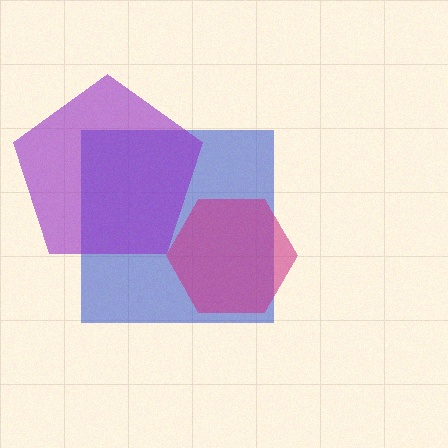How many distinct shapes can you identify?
There are 3 distinct shapes: a blue square, a magenta hexagon, a purple pentagon.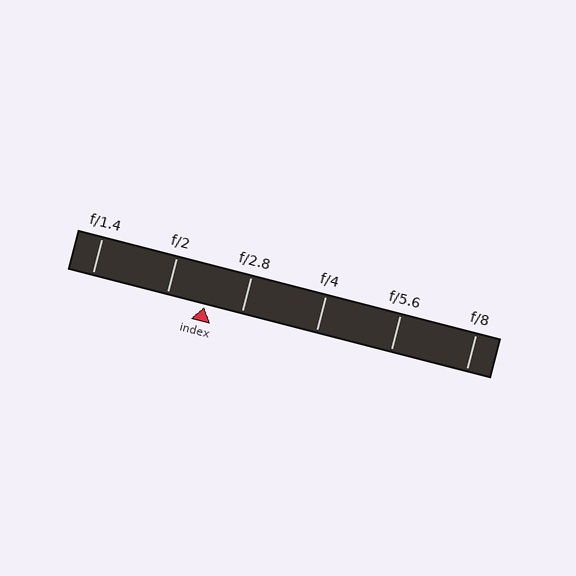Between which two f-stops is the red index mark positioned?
The index mark is between f/2 and f/2.8.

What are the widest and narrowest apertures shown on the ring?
The widest aperture shown is f/1.4 and the narrowest is f/8.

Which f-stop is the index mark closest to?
The index mark is closest to f/2.8.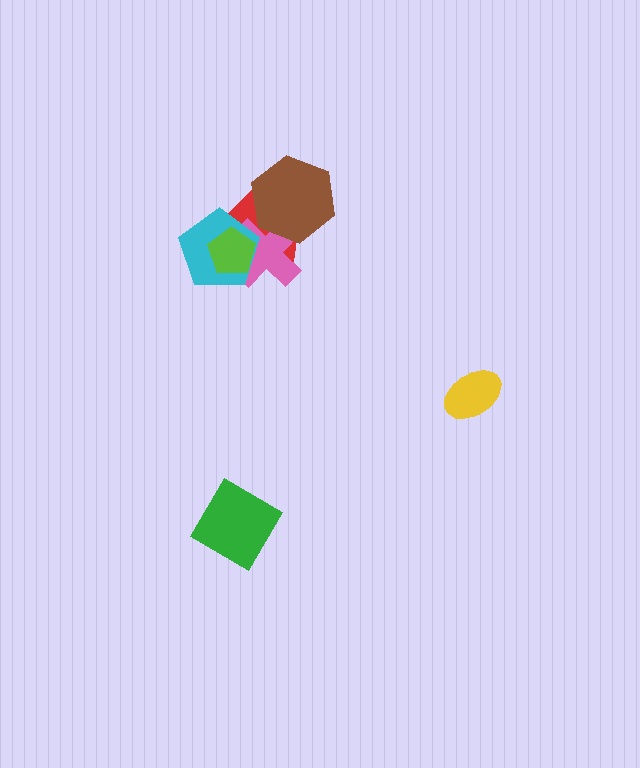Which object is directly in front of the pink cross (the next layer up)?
The cyan pentagon is directly in front of the pink cross.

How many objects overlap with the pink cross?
4 objects overlap with the pink cross.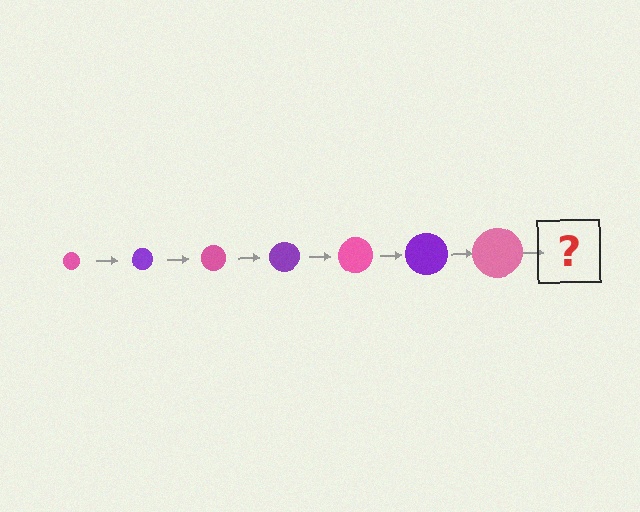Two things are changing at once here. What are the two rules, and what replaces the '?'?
The two rules are that the circle grows larger each step and the color cycles through pink and purple. The '?' should be a purple circle, larger than the previous one.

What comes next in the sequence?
The next element should be a purple circle, larger than the previous one.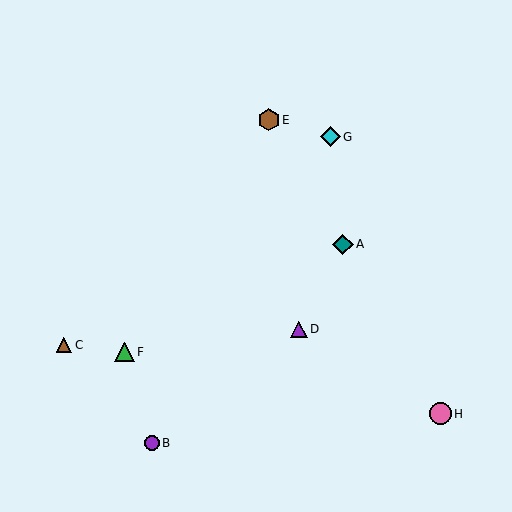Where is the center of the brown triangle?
The center of the brown triangle is at (64, 345).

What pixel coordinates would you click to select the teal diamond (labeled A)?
Click at (343, 244) to select the teal diamond A.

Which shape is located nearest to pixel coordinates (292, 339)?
The purple triangle (labeled D) at (299, 329) is nearest to that location.